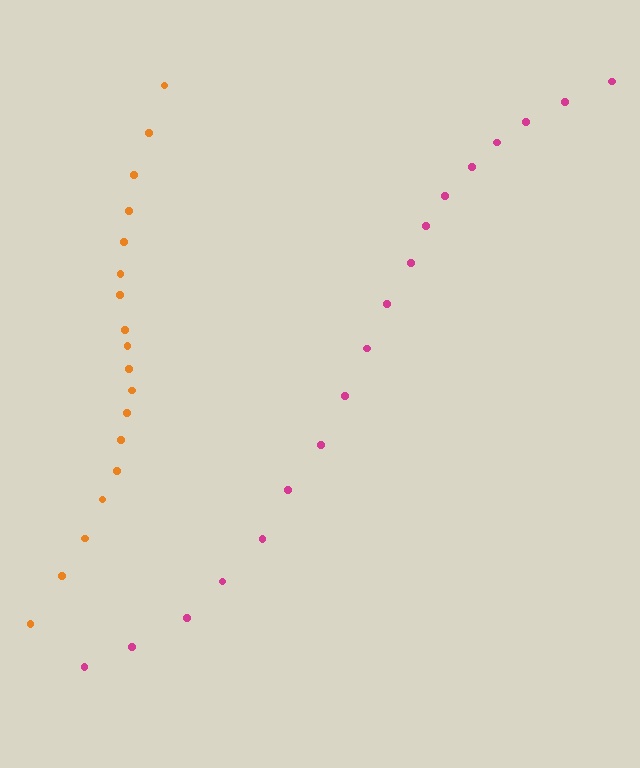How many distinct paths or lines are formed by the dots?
There are 2 distinct paths.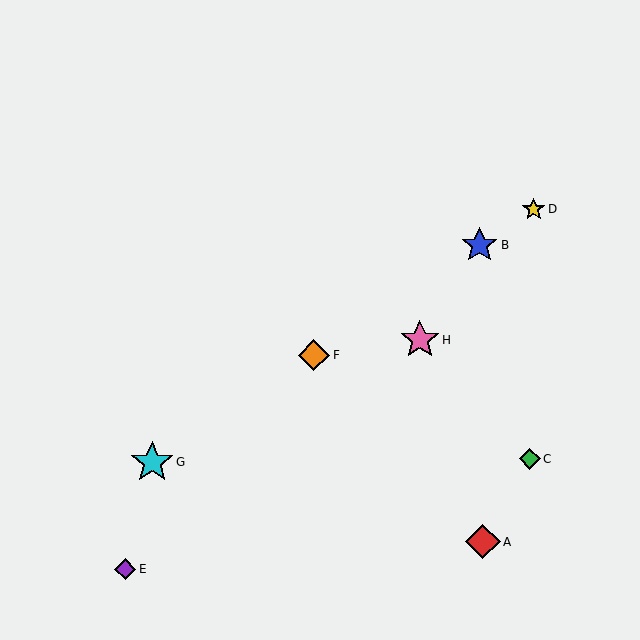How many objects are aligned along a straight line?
4 objects (B, D, F, G) are aligned along a straight line.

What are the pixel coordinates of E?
Object E is at (125, 569).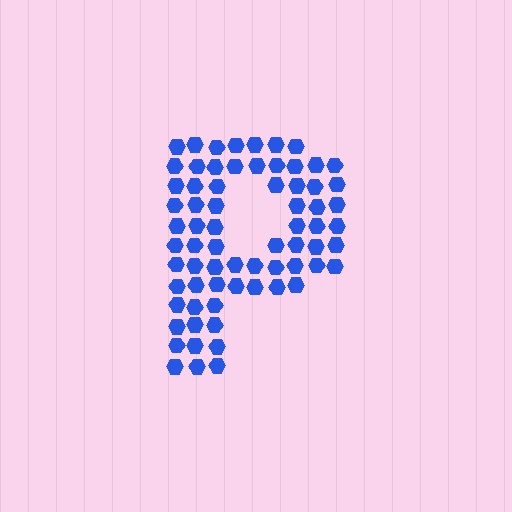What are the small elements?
The small elements are hexagons.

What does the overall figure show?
The overall figure shows the letter P.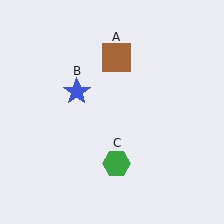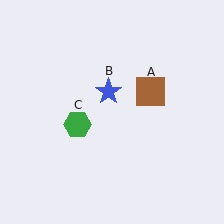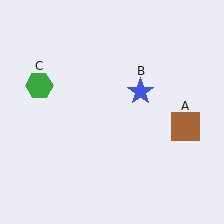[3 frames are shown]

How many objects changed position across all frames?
3 objects changed position: brown square (object A), blue star (object B), green hexagon (object C).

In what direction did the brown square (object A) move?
The brown square (object A) moved down and to the right.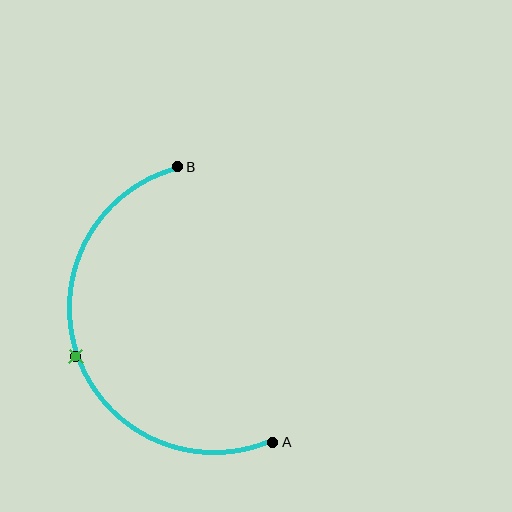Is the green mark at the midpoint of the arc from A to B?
Yes. The green mark lies on the arc at equal arc-length from both A and B — it is the arc midpoint.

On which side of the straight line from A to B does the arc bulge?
The arc bulges to the left of the straight line connecting A and B.